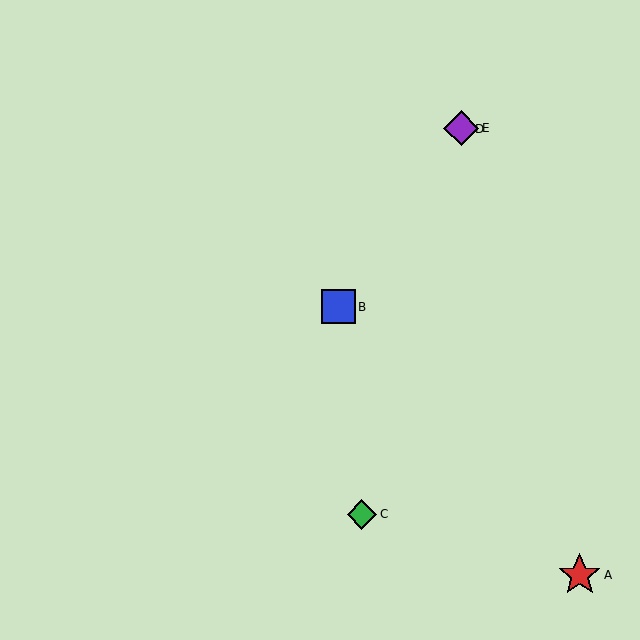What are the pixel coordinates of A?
Object A is at (580, 575).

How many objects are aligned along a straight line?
3 objects (B, D, E) are aligned along a straight line.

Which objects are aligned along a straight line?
Objects B, D, E are aligned along a straight line.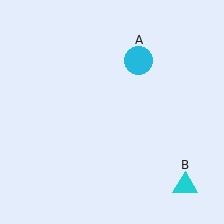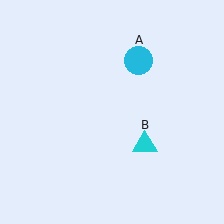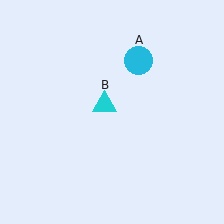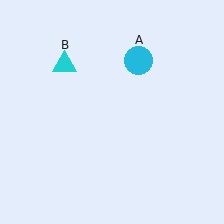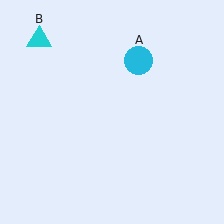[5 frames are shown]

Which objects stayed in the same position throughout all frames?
Cyan circle (object A) remained stationary.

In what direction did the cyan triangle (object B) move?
The cyan triangle (object B) moved up and to the left.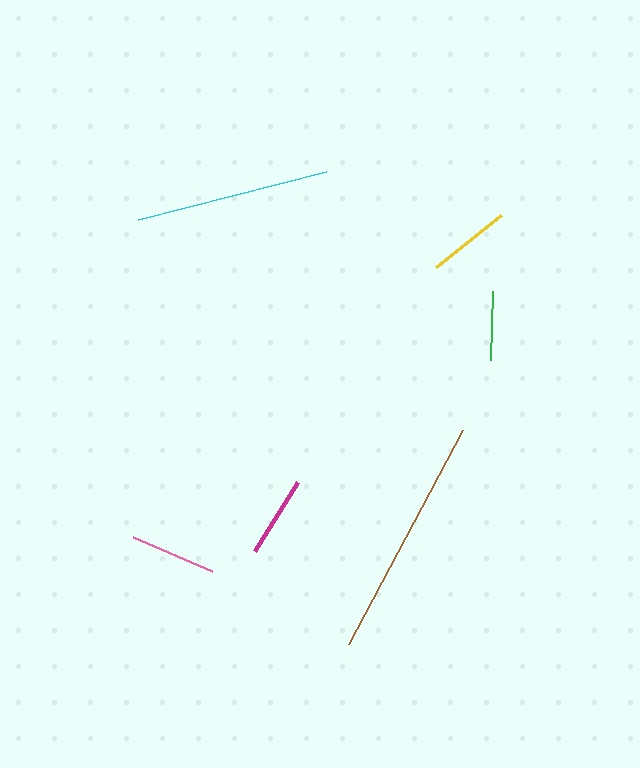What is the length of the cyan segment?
The cyan segment is approximately 194 pixels long.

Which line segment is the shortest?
The green line is the shortest at approximately 69 pixels.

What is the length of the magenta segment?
The magenta segment is approximately 81 pixels long.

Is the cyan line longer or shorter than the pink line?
The cyan line is longer than the pink line.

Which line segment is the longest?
The brown line is the longest at approximately 243 pixels.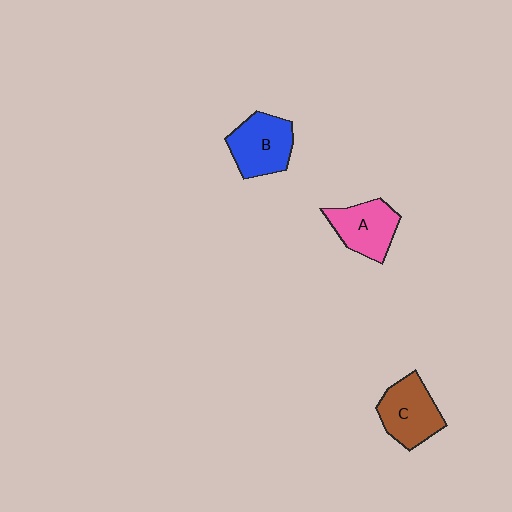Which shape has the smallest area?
Shape A (pink).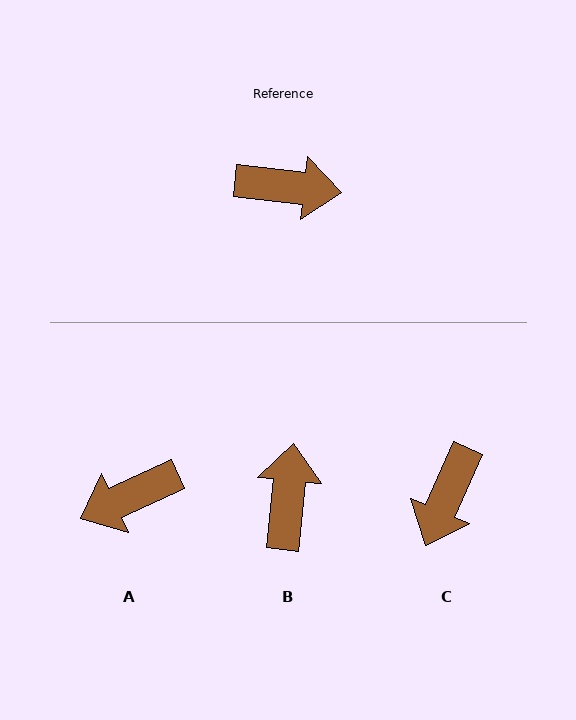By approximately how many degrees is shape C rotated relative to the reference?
Approximately 107 degrees clockwise.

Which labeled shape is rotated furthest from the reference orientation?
A, about 149 degrees away.